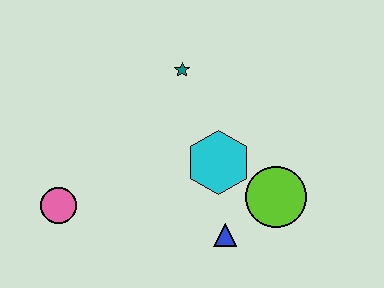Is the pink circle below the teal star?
Yes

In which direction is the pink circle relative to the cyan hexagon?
The pink circle is to the left of the cyan hexagon.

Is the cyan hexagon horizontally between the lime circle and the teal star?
Yes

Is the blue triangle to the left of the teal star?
No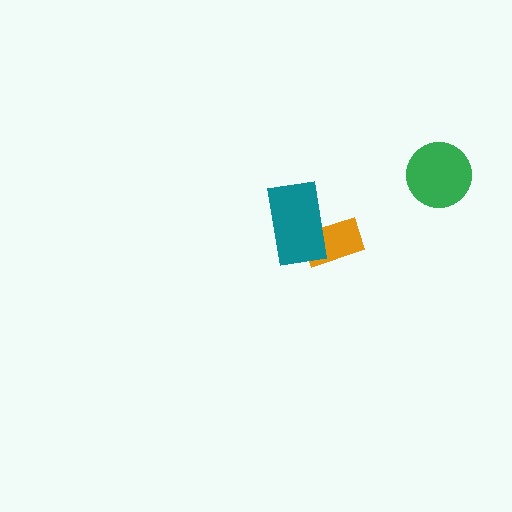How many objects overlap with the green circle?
0 objects overlap with the green circle.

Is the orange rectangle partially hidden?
Yes, it is partially covered by another shape.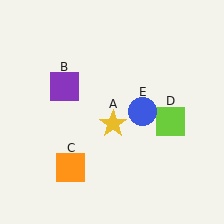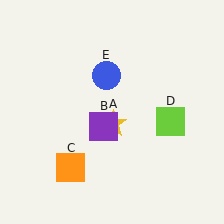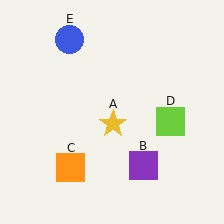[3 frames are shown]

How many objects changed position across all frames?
2 objects changed position: purple square (object B), blue circle (object E).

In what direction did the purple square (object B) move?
The purple square (object B) moved down and to the right.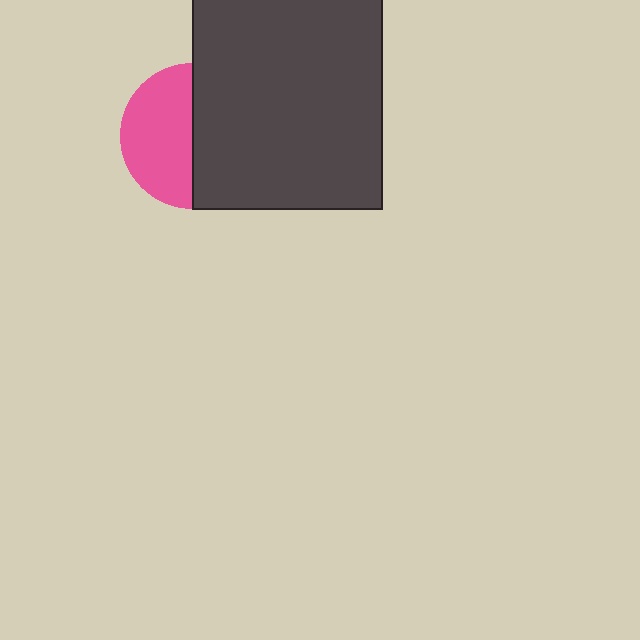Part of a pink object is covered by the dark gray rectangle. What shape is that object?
It is a circle.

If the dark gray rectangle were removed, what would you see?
You would see the complete pink circle.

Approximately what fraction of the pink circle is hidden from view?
Roughly 51% of the pink circle is hidden behind the dark gray rectangle.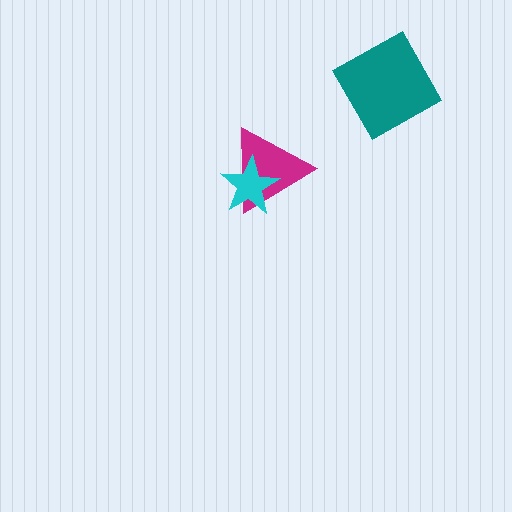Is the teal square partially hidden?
No, no other shape covers it.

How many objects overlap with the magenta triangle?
1 object overlaps with the magenta triangle.